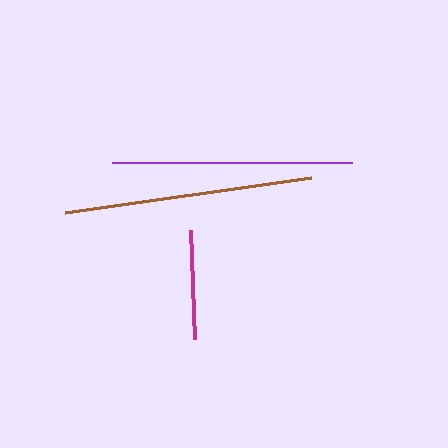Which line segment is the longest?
The brown line is the longest at approximately 249 pixels.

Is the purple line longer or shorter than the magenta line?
The purple line is longer than the magenta line.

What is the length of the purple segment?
The purple segment is approximately 240 pixels long.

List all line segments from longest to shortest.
From longest to shortest: brown, purple, magenta.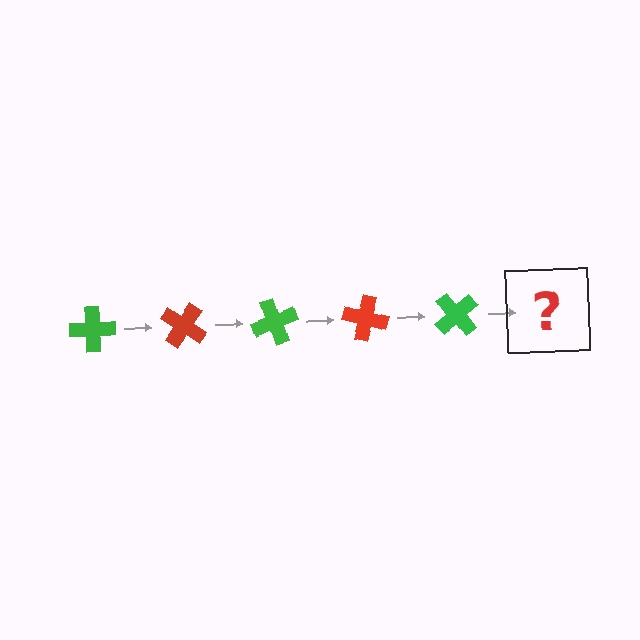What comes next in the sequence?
The next element should be a red cross, rotated 175 degrees from the start.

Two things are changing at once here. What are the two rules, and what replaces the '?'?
The two rules are that it rotates 35 degrees each step and the color cycles through green and red. The '?' should be a red cross, rotated 175 degrees from the start.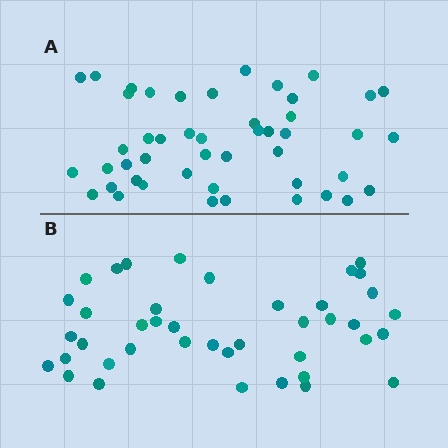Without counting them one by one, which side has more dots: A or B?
Region A (the top region) has more dots.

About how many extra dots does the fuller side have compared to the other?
Region A has about 6 more dots than region B.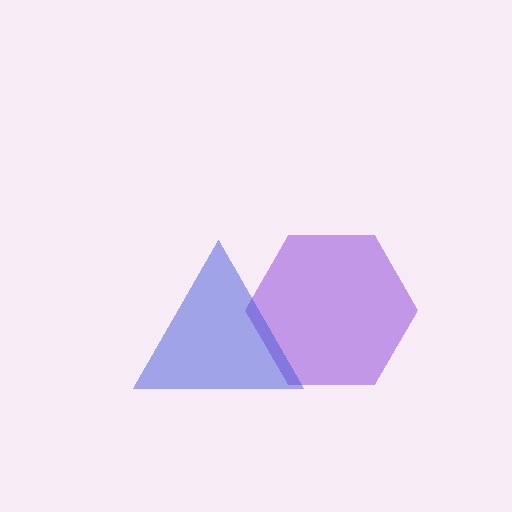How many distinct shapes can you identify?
There are 2 distinct shapes: a purple hexagon, a blue triangle.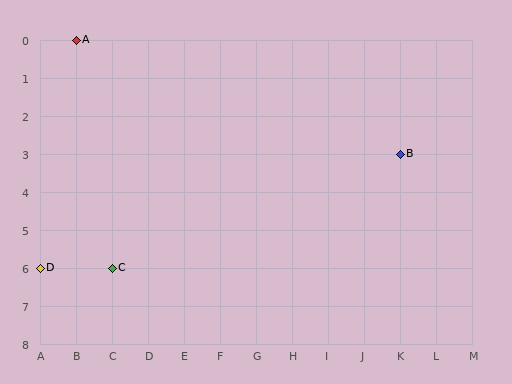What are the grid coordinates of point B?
Point B is at grid coordinates (K, 3).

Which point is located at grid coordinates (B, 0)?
Point A is at (B, 0).